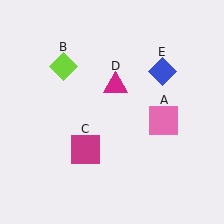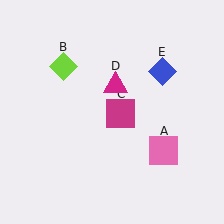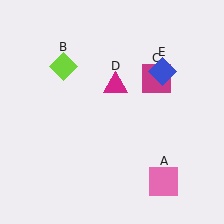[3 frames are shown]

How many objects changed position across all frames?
2 objects changed position: pink square (object A), magenta square (object C).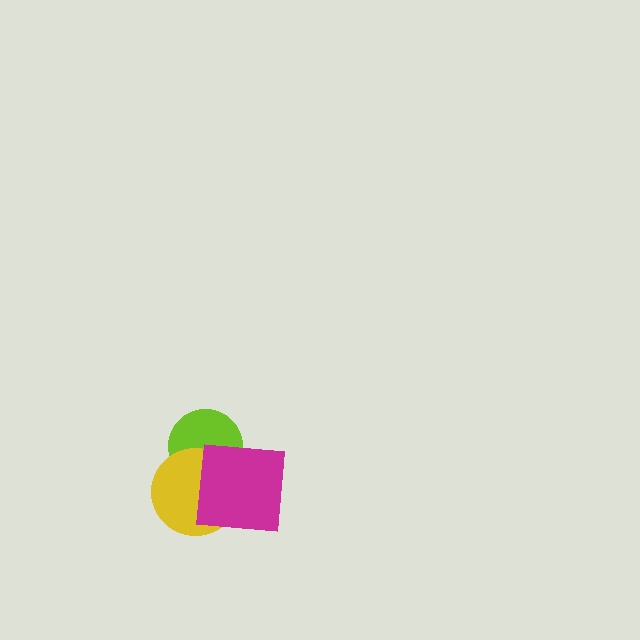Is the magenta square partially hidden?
No, no other shape covers it.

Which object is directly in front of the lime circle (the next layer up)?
The yellow circle is directly in front of the lime circle.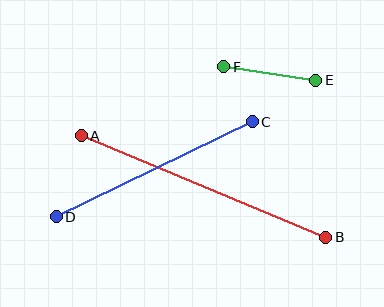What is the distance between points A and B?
The distance is approximately 265 pixels.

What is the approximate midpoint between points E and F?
The midpoint is at approximately (270, 73) pixels.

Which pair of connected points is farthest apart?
Points A and B are farthest apart.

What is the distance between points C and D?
The distance is approximately 218 pixels.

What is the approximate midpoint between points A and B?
The midpoint is at approximately (203, 186) pixels.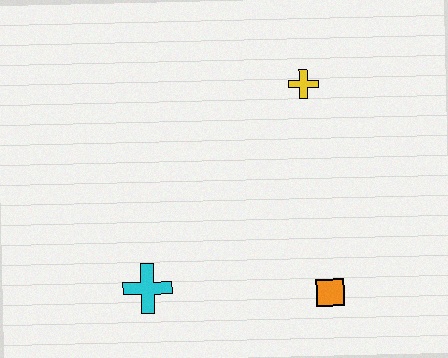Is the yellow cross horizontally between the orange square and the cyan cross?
Yes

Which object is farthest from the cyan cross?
The yellow cross is farthest from the cyan cross.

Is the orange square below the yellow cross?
Yes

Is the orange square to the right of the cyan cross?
Yes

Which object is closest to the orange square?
The cyan cross is closest to the orange square.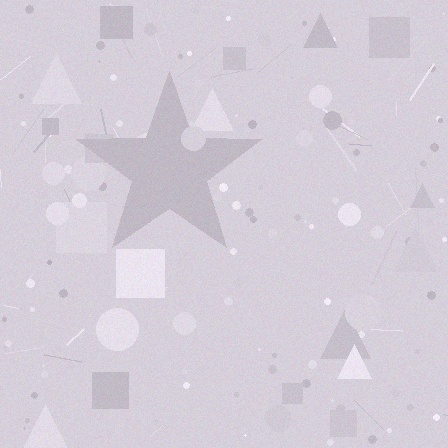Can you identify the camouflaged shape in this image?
The camouflaged shape is a star.